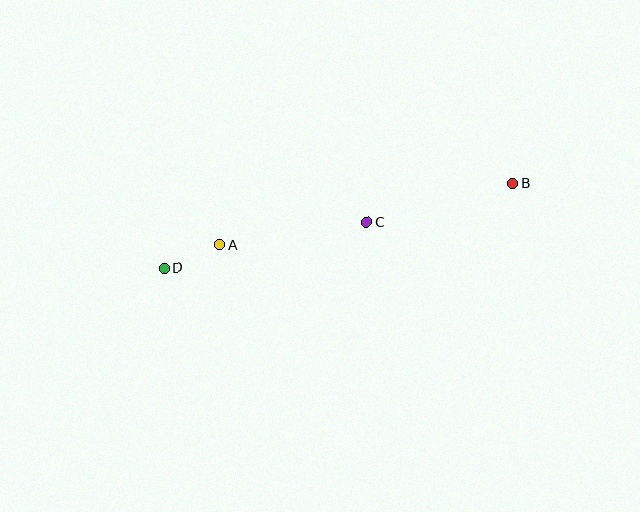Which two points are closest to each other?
Points A and D are closest to each other.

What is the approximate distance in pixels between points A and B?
The distance between A and B is approximately 300 pixels.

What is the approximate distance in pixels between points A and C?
The distance between A and C is approximately 148 pixels.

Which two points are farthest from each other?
Points B and D are farthest from each other.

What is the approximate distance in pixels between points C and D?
The distance between C and D is approximately 207 pixels.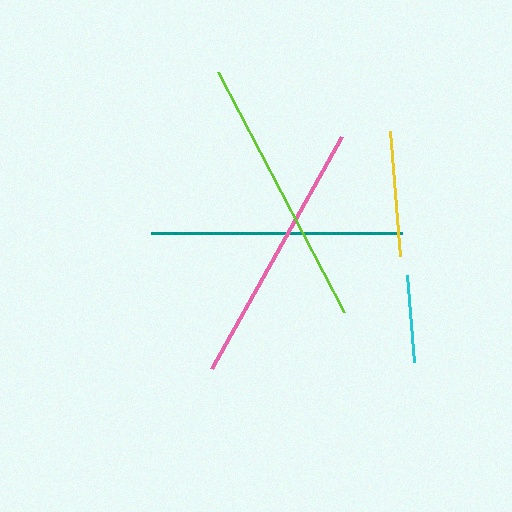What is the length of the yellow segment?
The yellow segment is approximately 125 pixels long.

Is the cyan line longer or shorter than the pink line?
The pink line is longer than the cyan line.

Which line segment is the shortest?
The cyan line is the shortest at approximately 87 pixels.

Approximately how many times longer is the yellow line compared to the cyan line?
The yellow line is approximately 1.4 times the length of the cyan line.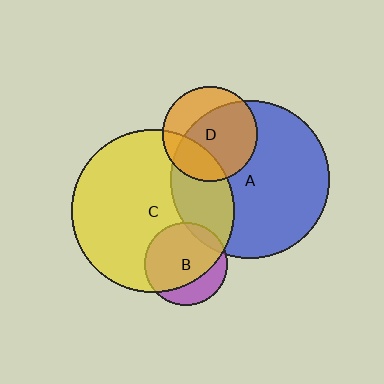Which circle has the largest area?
Circle C (yellow).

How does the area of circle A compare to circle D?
Approximately 2.8 times.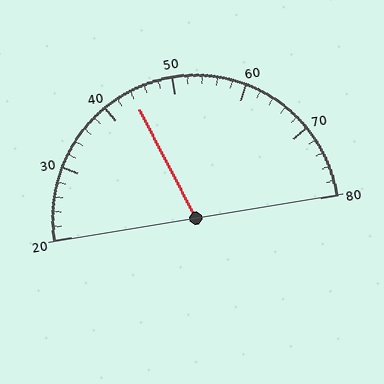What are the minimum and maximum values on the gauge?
The gauge ranges from 20 to 80.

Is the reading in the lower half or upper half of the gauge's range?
The reading is in the lower half of the range (20 to 80).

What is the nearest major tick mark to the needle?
The nearest major tick mark is 40.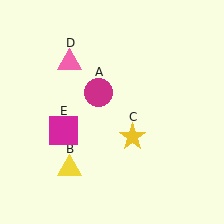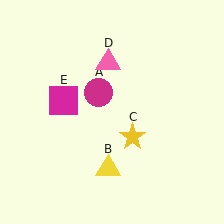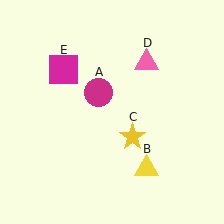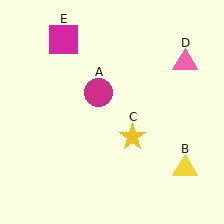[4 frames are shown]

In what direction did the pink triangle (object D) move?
The pink triangle (object D) moved right.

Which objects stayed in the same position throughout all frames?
Magenta circle (object A) and yellow star (object C) remained stationary.